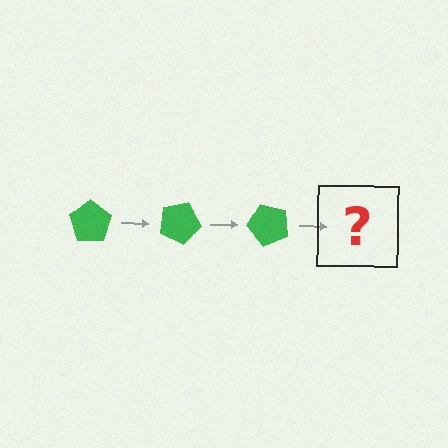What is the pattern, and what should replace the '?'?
The pattern is that the pentagon rotates 25 degrees each step. The '?' should be a green pentagon rotated 75 degrees.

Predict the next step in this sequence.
The next step is a green pentagon rotated 75 degrees.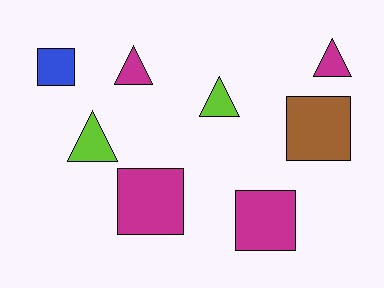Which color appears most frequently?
Magenta, with 4 objects.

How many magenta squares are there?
There are 2 magenta squares.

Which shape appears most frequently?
Square, with 4 objects.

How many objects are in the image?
There are 8 objects.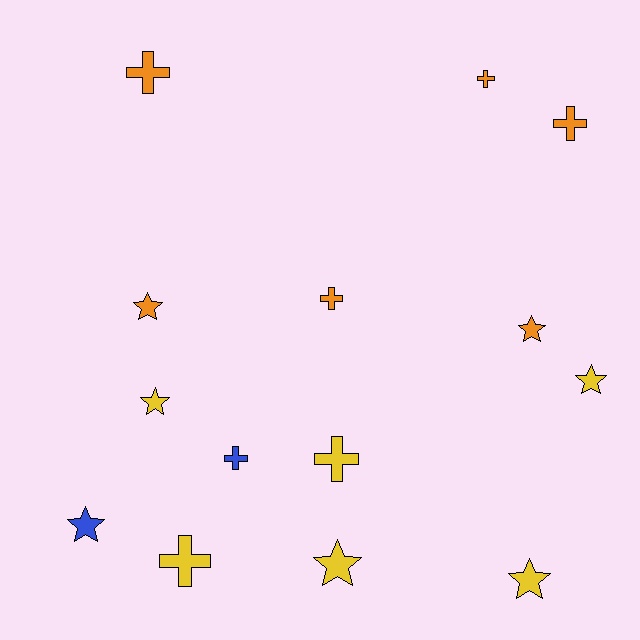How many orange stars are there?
There are 2 orange stars.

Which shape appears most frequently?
Cross, with 7 objects.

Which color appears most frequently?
Orange, with 6 objects.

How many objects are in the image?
There are 14 objects.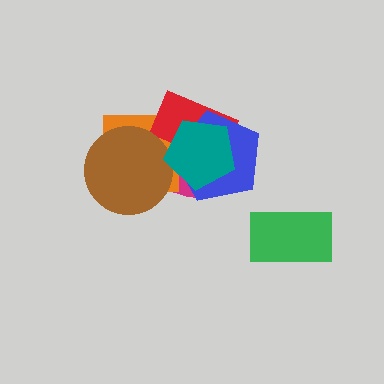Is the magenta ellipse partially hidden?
Yes, it is partially covered by another shape.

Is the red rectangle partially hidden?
Yes, it is partially covered by another shape.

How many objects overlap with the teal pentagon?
4 objects overlap with the teal pentagon.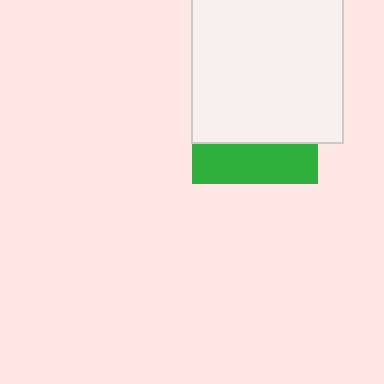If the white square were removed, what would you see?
You would see the complete green square.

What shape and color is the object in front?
The object in front is a white square.